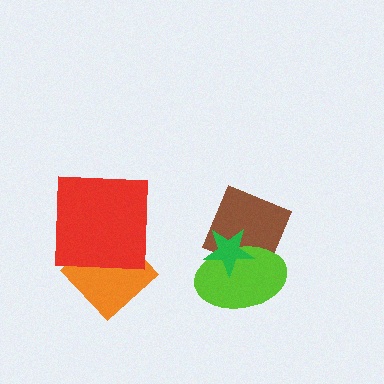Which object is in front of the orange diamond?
The red square is in front of the orange diamond.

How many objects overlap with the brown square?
2 objects overlap with the brown square.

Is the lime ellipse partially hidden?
Yes, it is partially covered by another shape.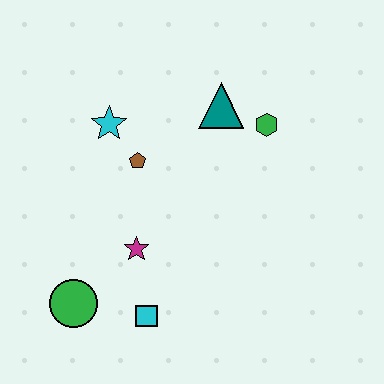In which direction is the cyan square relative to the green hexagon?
The cyan square is below the green hexagon.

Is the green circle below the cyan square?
No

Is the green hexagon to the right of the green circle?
Yes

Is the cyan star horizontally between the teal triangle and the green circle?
Yes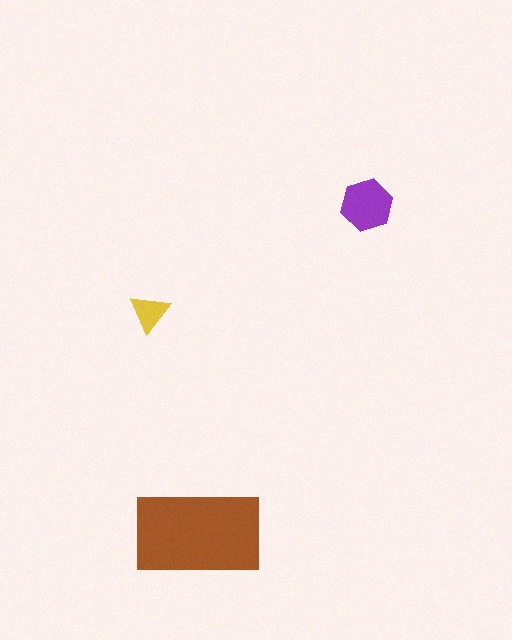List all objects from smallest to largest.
The yellow triangle, the purple hexagon, the brown rectangle.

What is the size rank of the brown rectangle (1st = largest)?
1st.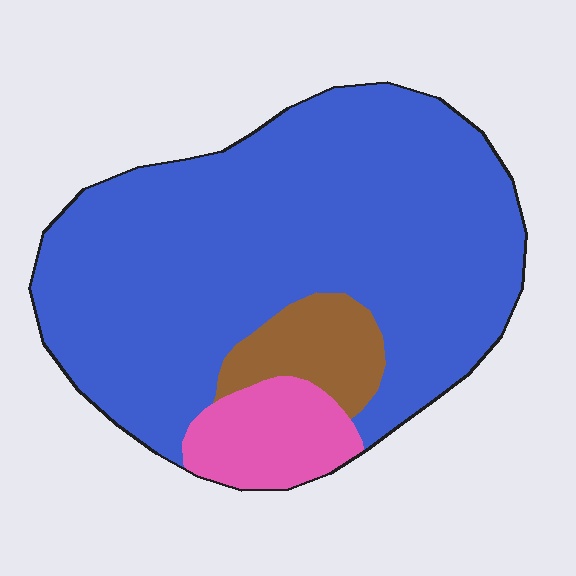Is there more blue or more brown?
Blue.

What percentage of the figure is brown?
Brown takes up about one tenth (1/10) of the figure.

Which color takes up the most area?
Blue, at roughly 80%.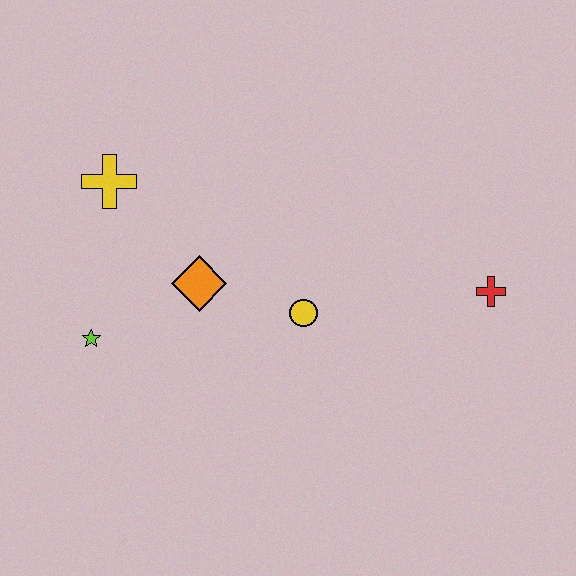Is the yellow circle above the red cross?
No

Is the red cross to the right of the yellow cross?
Yes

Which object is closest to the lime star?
The orange diamond is closest to the lime star.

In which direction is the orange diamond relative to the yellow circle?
The orange diamond is to the left of the yellow circle.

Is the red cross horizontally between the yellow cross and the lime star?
No